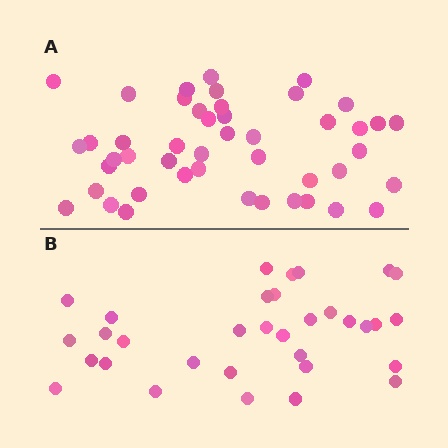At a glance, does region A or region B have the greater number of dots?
Region A (the top region) has more dots.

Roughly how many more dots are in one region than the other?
Region A has approximately 15 more dots than region B.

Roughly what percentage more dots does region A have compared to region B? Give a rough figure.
About 40% more.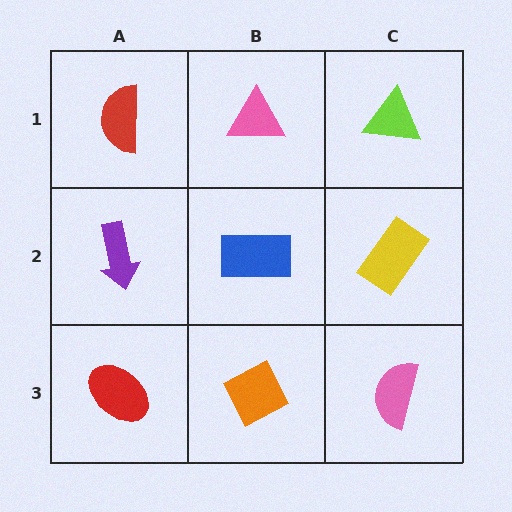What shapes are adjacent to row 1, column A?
A purple arrow (row 2, column A), a pink triangle (row 1, column B).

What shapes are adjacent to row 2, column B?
A pink triangle (row 1, column B), an orange diamond (row 3, column B), a purple arrow (row 2, column A), a yellow rectangle (row 2, column C).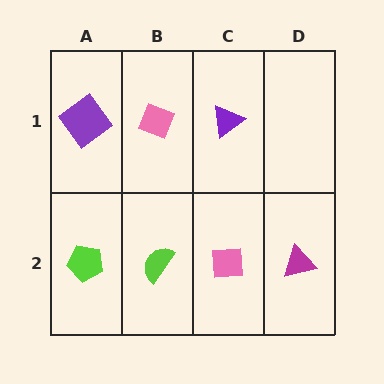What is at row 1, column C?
A purple triangle.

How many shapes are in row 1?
3 shapes.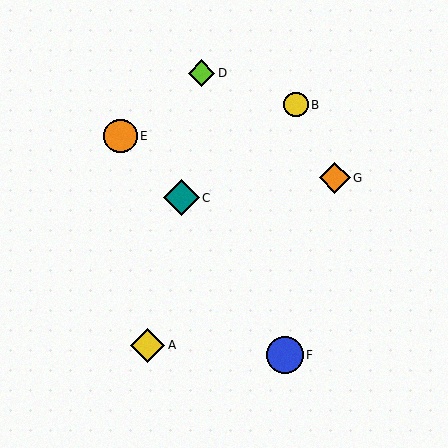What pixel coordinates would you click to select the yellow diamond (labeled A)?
Click at (147, 345) to select the yellow diamond A.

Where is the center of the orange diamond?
The center of the orange diamond is at (335, 178).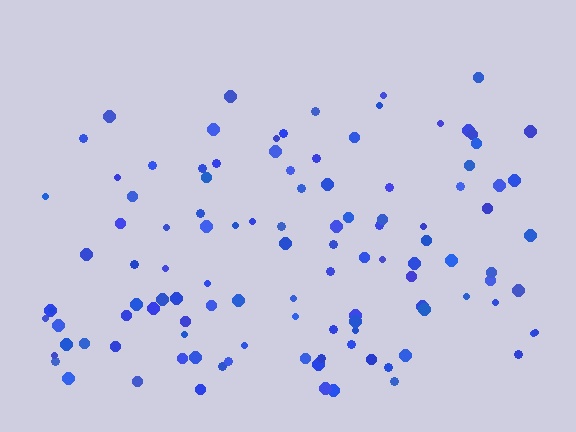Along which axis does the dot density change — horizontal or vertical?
Vertical.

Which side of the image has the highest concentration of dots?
The bottom.